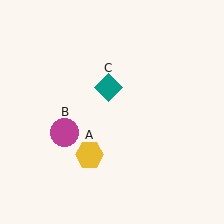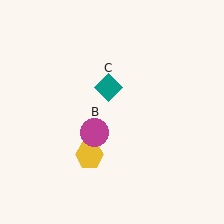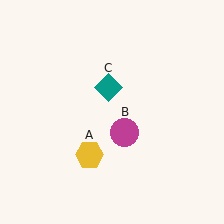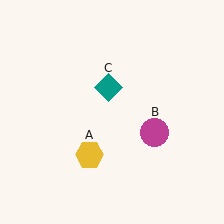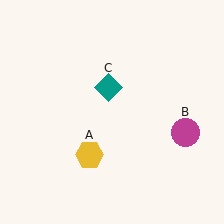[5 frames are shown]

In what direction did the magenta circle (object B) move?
The magenta circle (object B) moved right.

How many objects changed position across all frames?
1 object changed position: magenta circle (object B).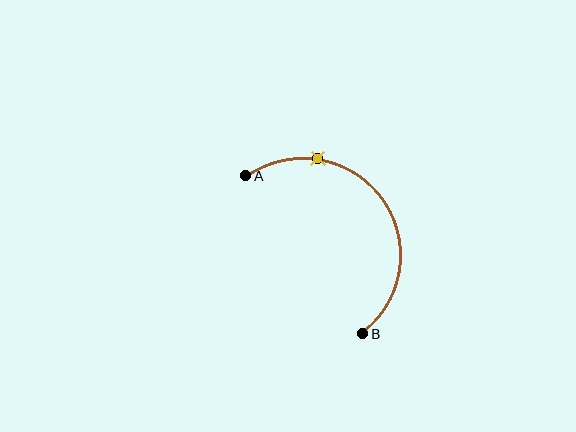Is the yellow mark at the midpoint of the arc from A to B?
No. The yellow mark lies on the arc but is closer to endpoint A. The arc midpoint would be at the point on the curve equidistant along the arc from both A and B.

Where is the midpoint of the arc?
The arc midpoint is the point on the curve farthest from the straight line joining A and B. It sits above and to the right of that line.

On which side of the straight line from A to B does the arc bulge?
The arc bulges above and to the right of the straight line connecting A and B.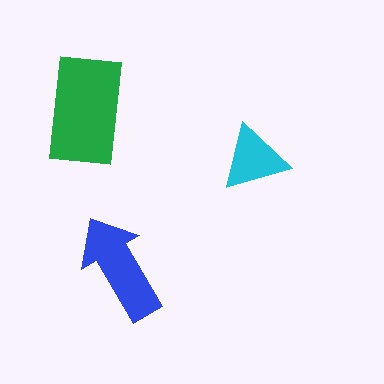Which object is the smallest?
The cyan triangle.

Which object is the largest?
The green rectangle.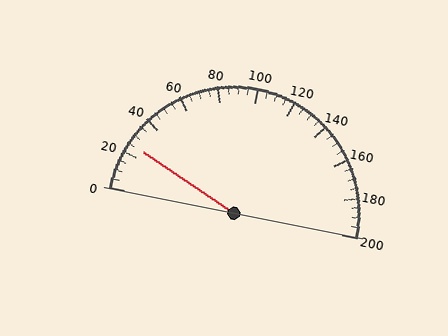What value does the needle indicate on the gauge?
The needle indicates approximately 25.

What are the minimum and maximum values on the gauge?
The gauge ranges from 0 to 200.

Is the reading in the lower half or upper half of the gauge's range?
The reading is in the lower half of the range (0 to 200).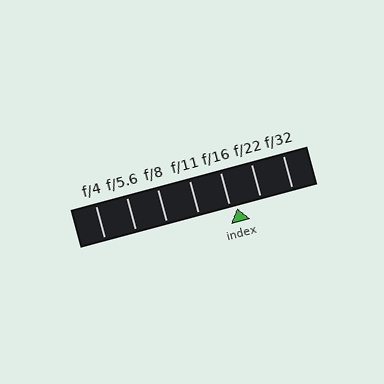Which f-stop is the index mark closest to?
The index mark is closest to f/16.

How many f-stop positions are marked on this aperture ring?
There are 7 f-stop positions marked.